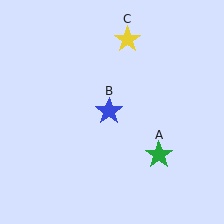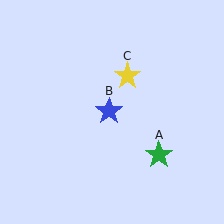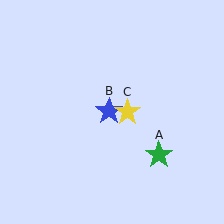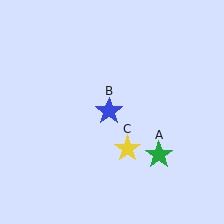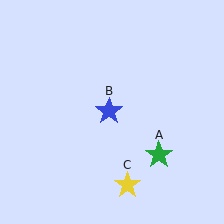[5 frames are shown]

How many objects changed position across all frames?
1 object changed position: yellow star (object C).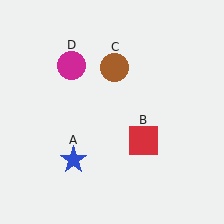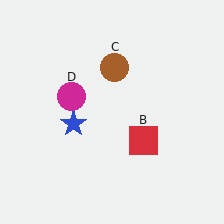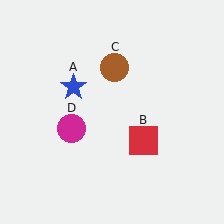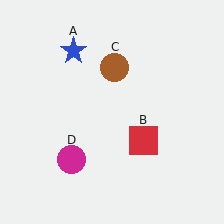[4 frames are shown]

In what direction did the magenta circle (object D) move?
The magenta circle (object D) moved down.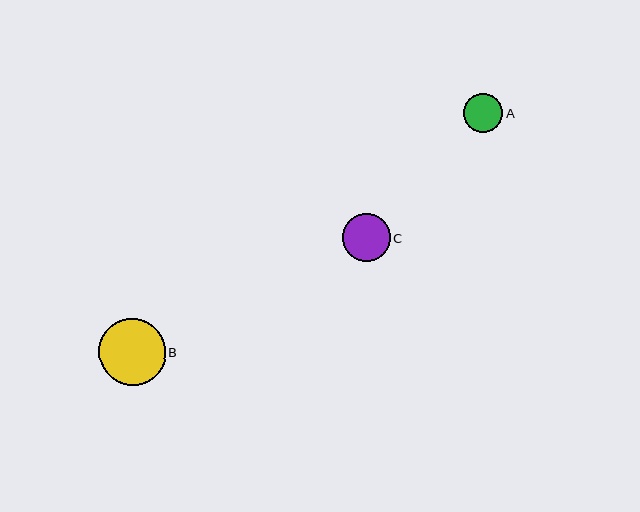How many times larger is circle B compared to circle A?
Circle B is approximately 1.7 times the size of circle A.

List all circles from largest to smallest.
From largest to smallest: B, C, A.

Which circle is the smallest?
Circle A is the smallest with a size of approximately 39 pixels.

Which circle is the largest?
Circle B is the largest with a size of approximately 67 pixels.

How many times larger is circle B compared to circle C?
Circle B is approximately 1.4 times the size of circle C.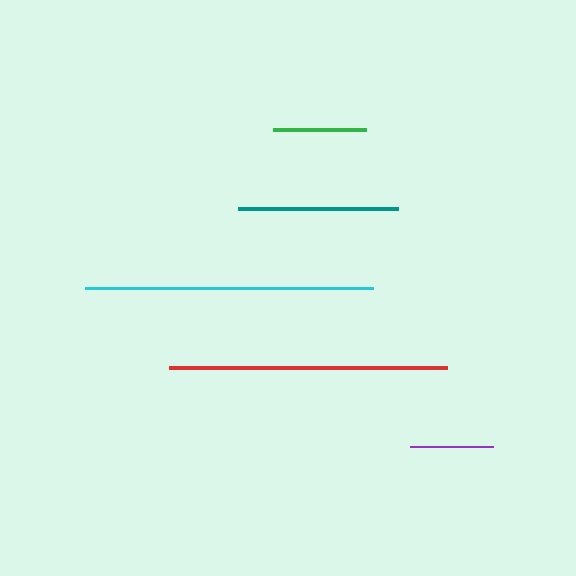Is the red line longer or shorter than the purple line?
The red line is longer than the purple line.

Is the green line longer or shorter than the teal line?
The teal line is longer than the green line.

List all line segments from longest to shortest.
From longest to shortest: cyan, red, teal, green, purple.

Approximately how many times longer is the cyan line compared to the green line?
The cyan line is approximately 3.1 times the length of the green line.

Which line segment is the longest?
The cyan line is the longest at approximately 288 pixels.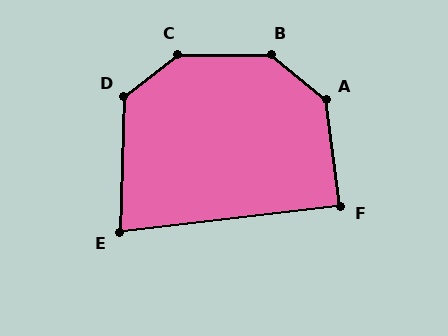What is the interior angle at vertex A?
Approximately 137 degrees (obtuse).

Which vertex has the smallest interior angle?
E, at approximately 82 degrees.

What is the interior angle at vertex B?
Approximately 141 degrees (obtuse).